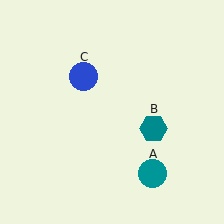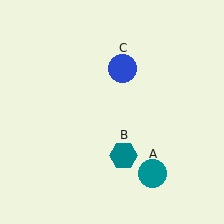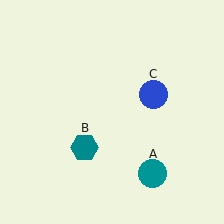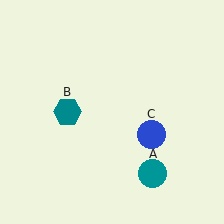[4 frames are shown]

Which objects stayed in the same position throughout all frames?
Teal circle (object A) remained stationary.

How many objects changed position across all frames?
2 objects changed position: teal hexagon (object B), blue circle (object C).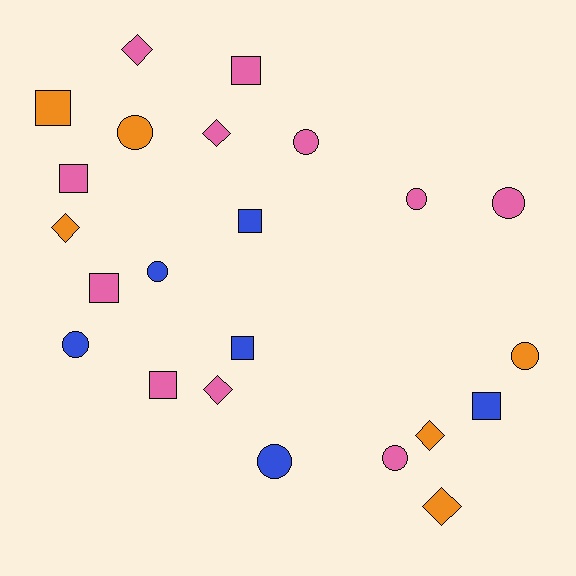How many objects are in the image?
There are 23 objects.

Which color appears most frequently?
Pink, with 11 objects.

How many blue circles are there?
There are 3 blue circles.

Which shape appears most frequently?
Circle, with 9 objects.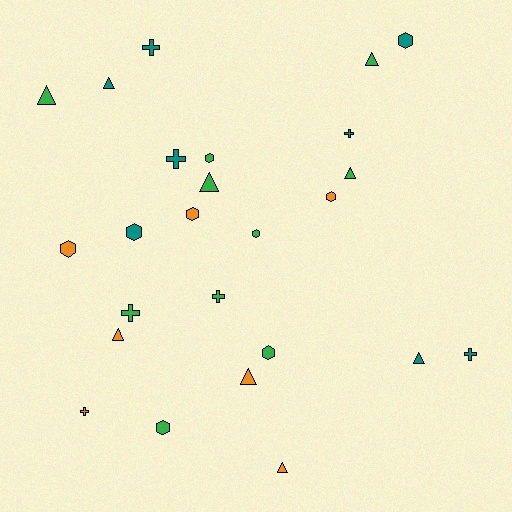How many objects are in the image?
There are 25 objects.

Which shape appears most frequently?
Hexagon, with 9 objects.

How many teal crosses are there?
There are 4 teal crosses.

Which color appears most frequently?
Green, with 10 objects.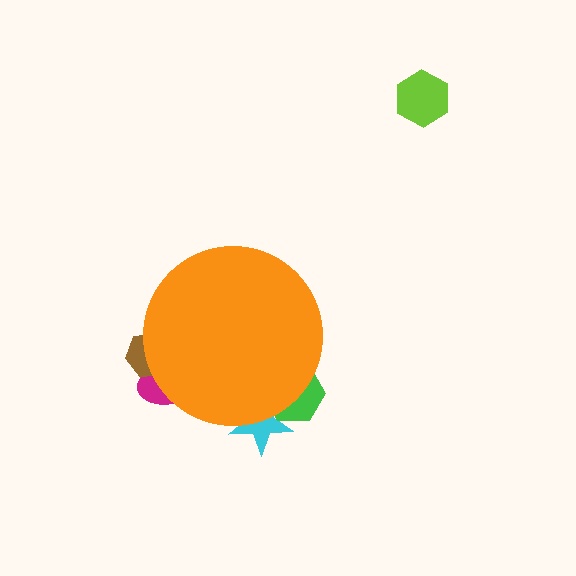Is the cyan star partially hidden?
Yes, the cyan star is partially hidden behind the orange circle.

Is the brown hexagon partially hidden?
Yes, the brown hexagon is partially hidden behind the orange circle.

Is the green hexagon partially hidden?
Yes, the green hexagon is partially hidden behind the orange circle.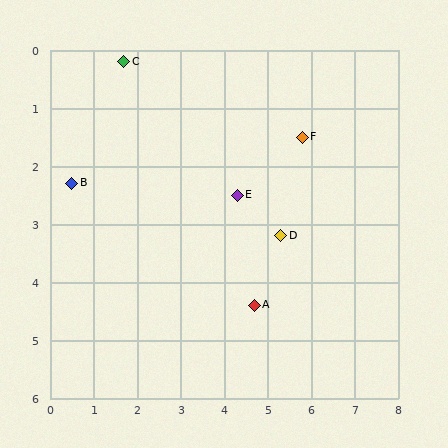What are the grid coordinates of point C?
Point C is at approximately (1.7, 0.2).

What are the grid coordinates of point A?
Point A is at approximately (4.7, 4.4).